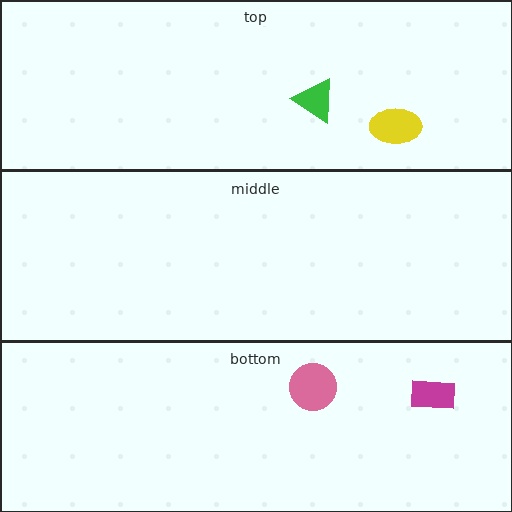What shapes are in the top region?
The yellow ellipse, the green triangle.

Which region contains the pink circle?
The bottom region.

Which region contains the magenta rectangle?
The bottom region.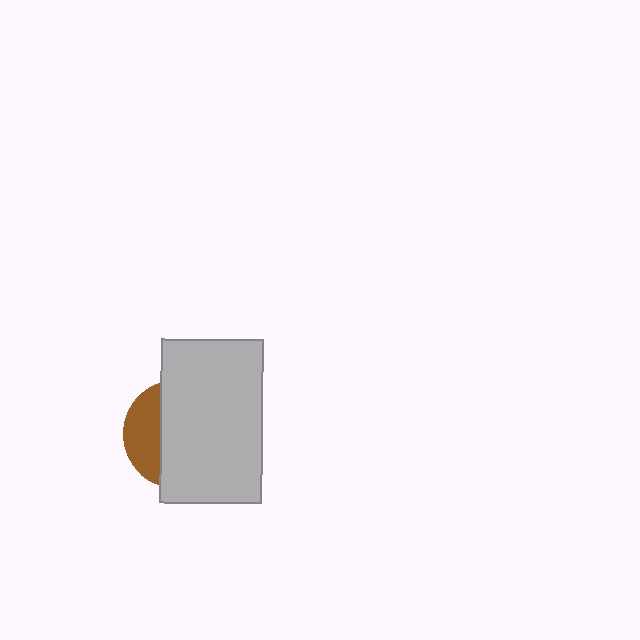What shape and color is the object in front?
The object in front is a light gray rectangle.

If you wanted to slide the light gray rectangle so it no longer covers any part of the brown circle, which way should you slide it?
Slide it right — that is the most direct way to separate the two shapes.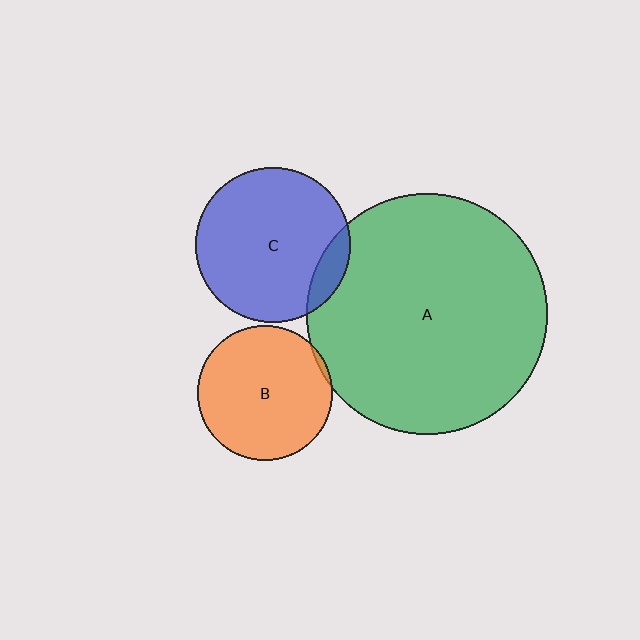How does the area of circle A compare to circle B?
Approximately 3.2 times.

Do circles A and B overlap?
Yes.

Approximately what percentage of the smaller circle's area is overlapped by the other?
Approximately 5%.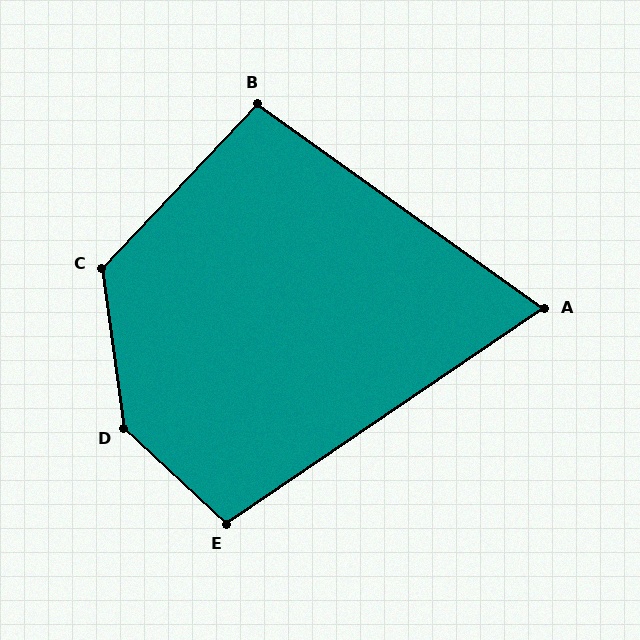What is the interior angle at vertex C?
Approximately 129 degrees (obtuse).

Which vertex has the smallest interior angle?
A, at approximately 70 degrees.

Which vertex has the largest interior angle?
D, at approximately 141 degrees.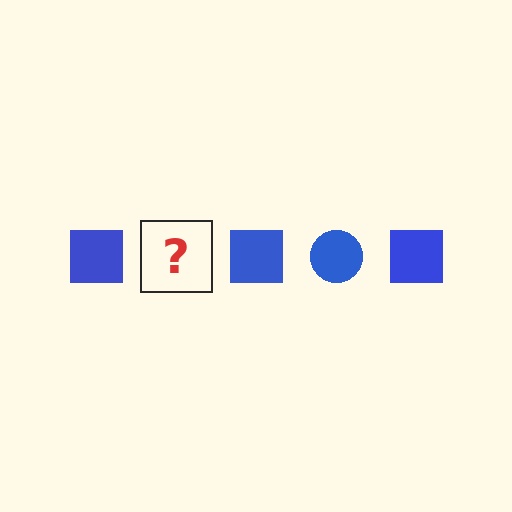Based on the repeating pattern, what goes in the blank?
The blank should be a blue circle.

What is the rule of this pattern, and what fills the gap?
The rule is that the pattern cycles through square, circle shapes in blue. The gap should be filled with a blue circle.